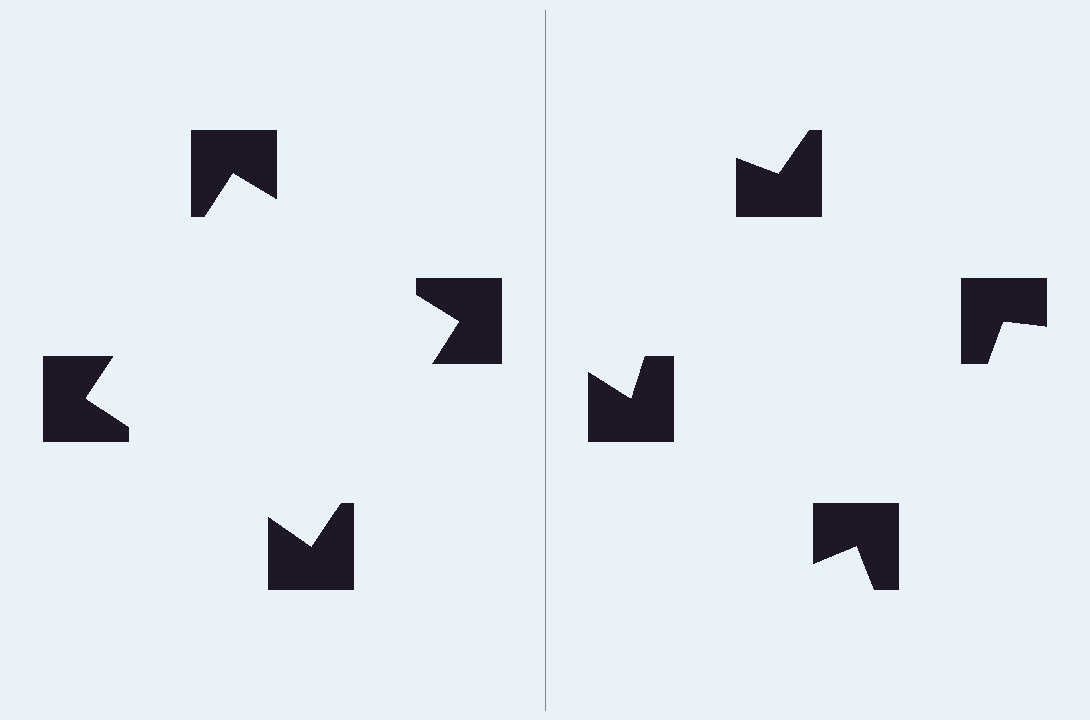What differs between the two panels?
The notched squares are positioned identically on both sides; only the wedge orientations differ. On the left they align to a square; on the right they are misaligned.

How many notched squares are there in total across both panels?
8 — 4 on each side.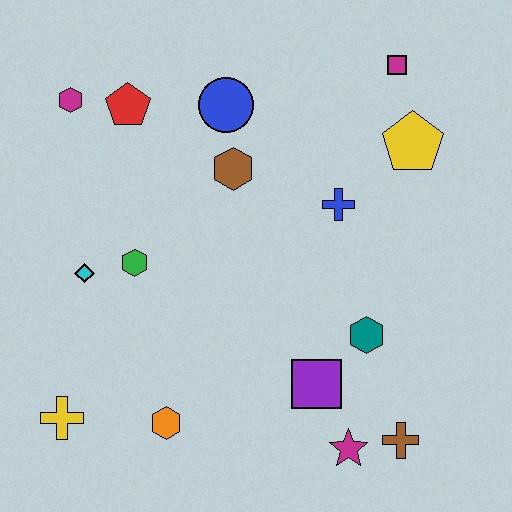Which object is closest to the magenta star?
The brown cross is closest to the magenta star.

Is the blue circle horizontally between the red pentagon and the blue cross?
Yes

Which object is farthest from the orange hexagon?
The magenta square is farthest from the orange hexagon.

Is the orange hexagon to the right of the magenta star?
No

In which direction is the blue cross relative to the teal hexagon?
The blue cross is above the teal hexagon.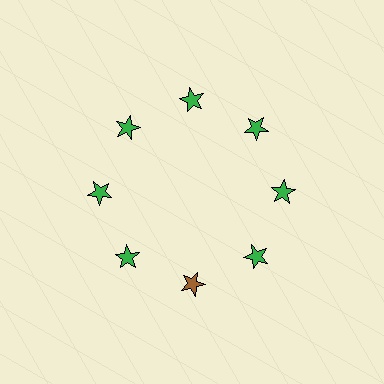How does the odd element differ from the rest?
It has a different color: brown instead of green.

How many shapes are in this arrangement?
There are 8 shapes arranged in a ring pattern.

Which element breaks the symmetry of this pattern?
The brown star at roughly the 6 o'clock position breaks the symmetry. All other shapes are green stars.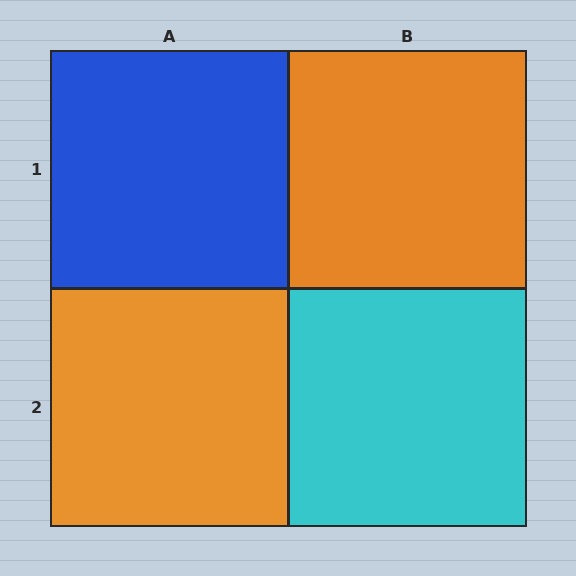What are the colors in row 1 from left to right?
Blue, orange.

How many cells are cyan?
1 cell is cyan.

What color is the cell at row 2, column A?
Orange.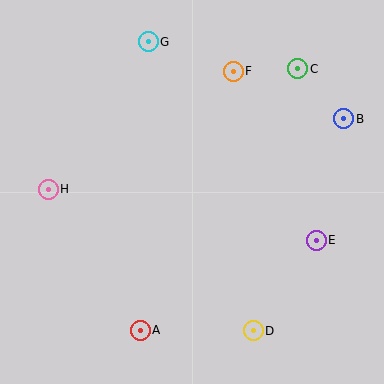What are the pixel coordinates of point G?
Point G is at (148, 42).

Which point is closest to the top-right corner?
Point C is closest to the top-right corner.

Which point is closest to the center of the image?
Point F at (233, 71) is closest to the center.